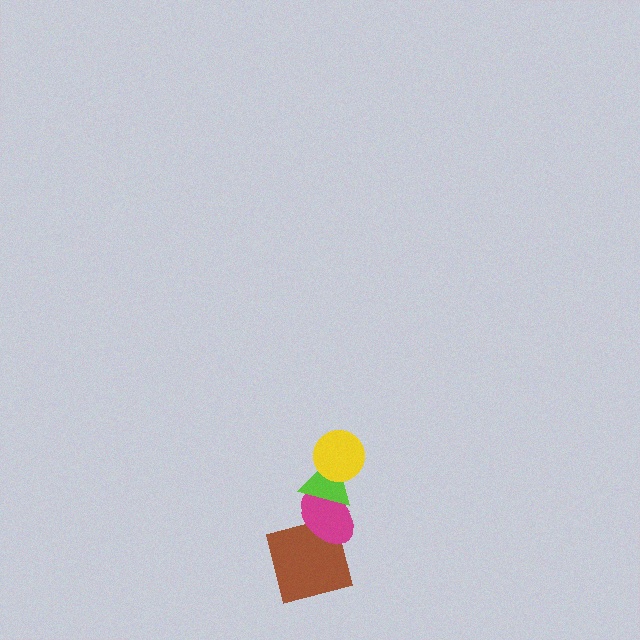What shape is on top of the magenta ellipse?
The lime triangle is on top of the magenta ellipse.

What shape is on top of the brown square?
The magenta ellipse is on top of the brown square.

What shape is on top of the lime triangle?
The yellow circle is on top of the lime triangle.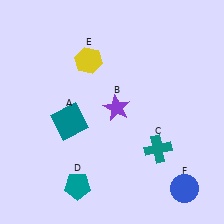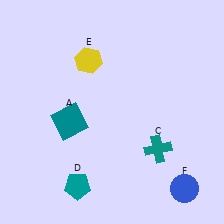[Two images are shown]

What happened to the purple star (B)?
The purple star (B) was removed in Image 2. It was in the top-right area of Image 1.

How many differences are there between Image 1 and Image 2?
There is 1 difference between the two images.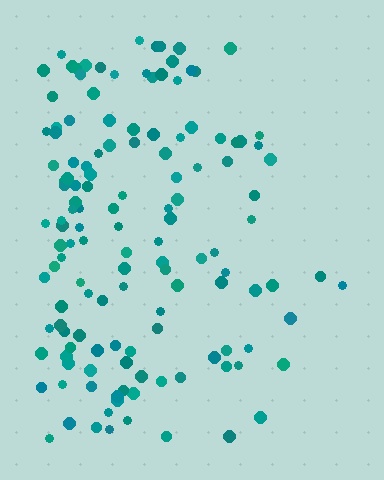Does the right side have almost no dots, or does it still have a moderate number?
Still a moderate number, just noticeably fewer than the left.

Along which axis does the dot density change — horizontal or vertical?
Horizontal.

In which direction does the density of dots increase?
From right to left, with the left side densest.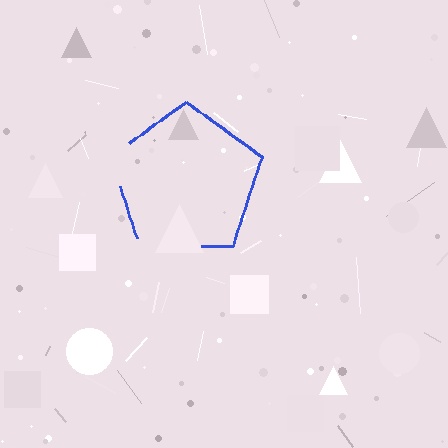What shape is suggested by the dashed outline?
The dashed outline suggests a pentagon.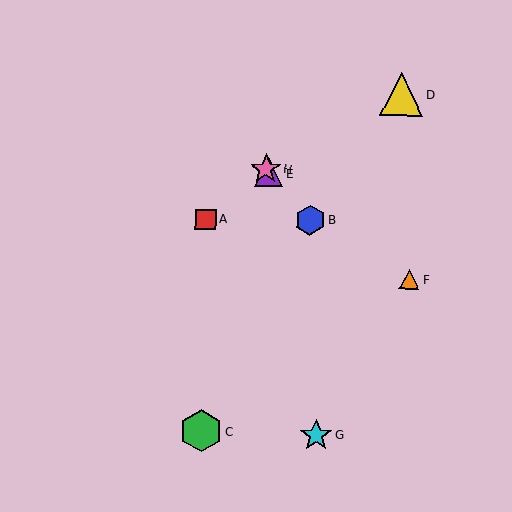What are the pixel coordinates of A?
Object A is at (206, 219).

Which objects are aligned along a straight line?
Objects B, E, H are aligned along a straight line.